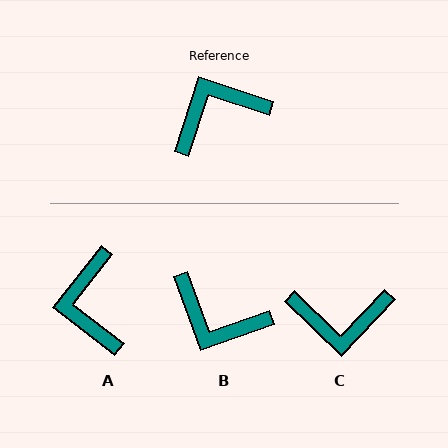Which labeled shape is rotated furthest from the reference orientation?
C, about 154 degrees away.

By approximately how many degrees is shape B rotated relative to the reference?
Approximately 128 degrees counter-clockwise.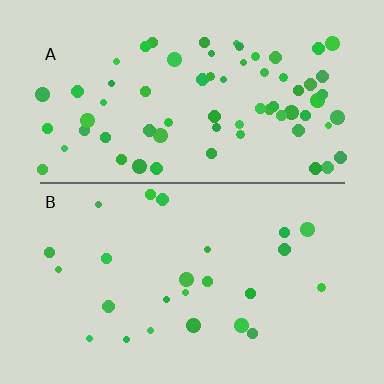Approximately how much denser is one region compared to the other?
Approximately 2.8× — region A over region B.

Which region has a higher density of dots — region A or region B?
A (the top).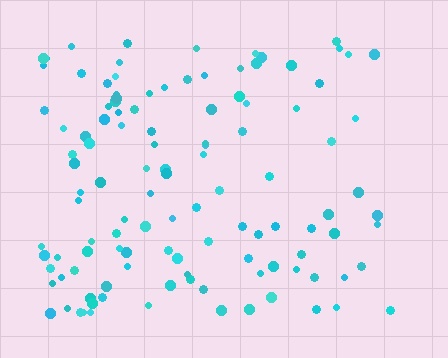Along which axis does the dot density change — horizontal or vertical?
Horizontal.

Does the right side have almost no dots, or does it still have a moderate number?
Still a moderate number, just noticeably fewer than the left.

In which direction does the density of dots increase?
From right to left, with the left side densest.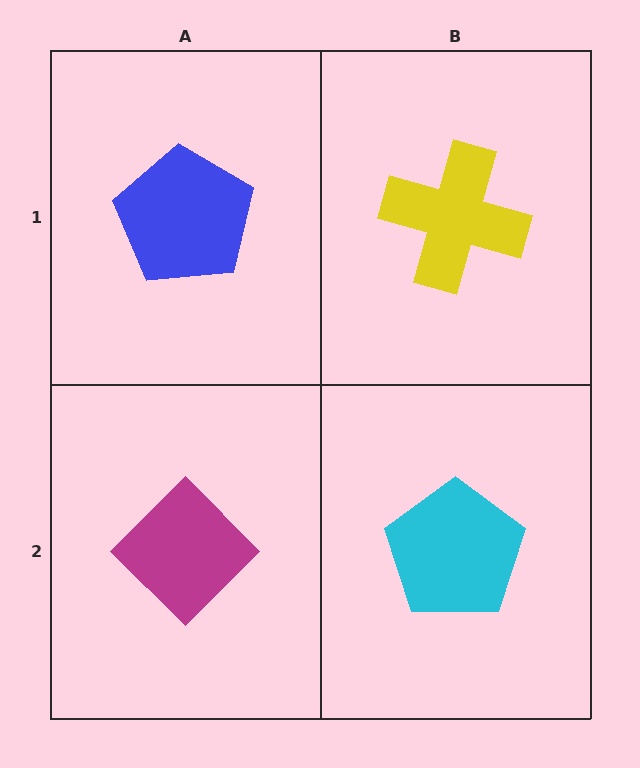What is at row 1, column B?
A yellow cross.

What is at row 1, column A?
A blue pentagon.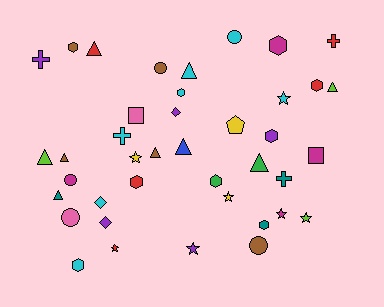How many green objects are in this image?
There are 2 green objects.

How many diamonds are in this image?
There are 3 diamonds.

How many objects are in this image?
There are 40 objects.